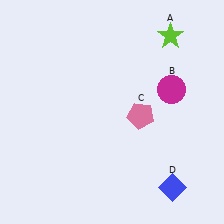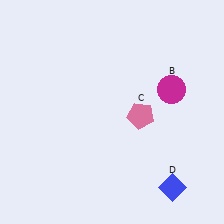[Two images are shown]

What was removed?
The lime star (A) was removed in Image 2.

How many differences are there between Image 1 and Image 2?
There is 1 difference between the two images.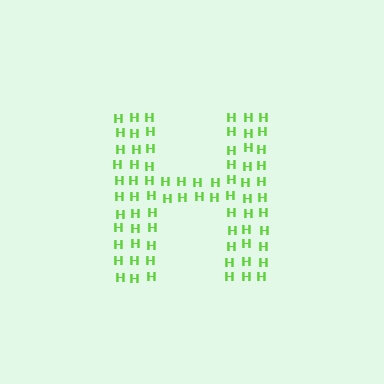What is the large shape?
The large shape is the letter H.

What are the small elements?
The small elements are letter H's.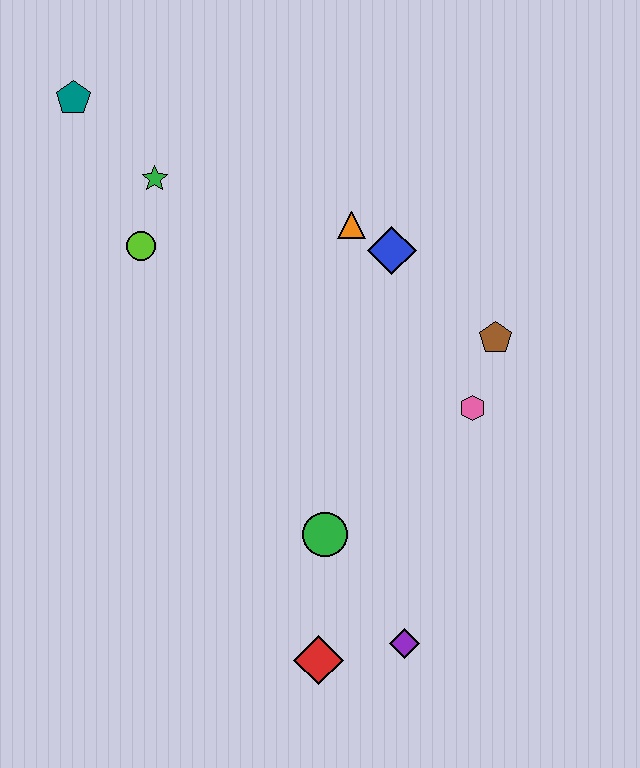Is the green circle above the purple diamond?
Yes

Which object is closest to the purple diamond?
The red diamond is closest to the purple diamond.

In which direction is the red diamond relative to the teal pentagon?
The red diamond is below the teal pentagon.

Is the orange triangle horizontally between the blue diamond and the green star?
Yes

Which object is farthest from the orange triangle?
The red diamond is farthest from the orange triangle.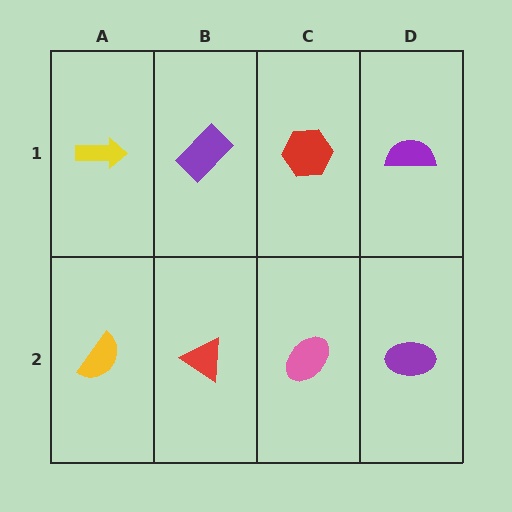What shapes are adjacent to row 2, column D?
A purple semicircle (row 1, column D), a pink ellipse (row 2, column C).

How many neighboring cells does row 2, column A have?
2.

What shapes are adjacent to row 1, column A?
A yellow semicircle (row 2, column A), a purple rectangle (row 1, column B).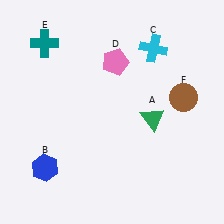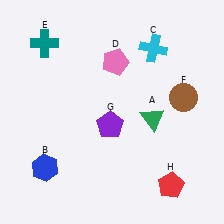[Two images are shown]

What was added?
A purple pentagon (G), a red pentagon (H) were added in Image 2.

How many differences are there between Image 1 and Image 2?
There are 2 differences between the two images.